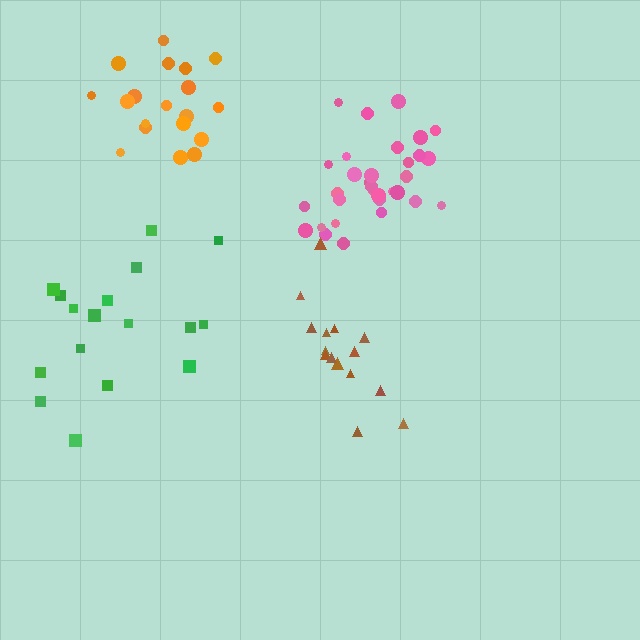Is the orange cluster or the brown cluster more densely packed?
Orange.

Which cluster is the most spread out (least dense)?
Green.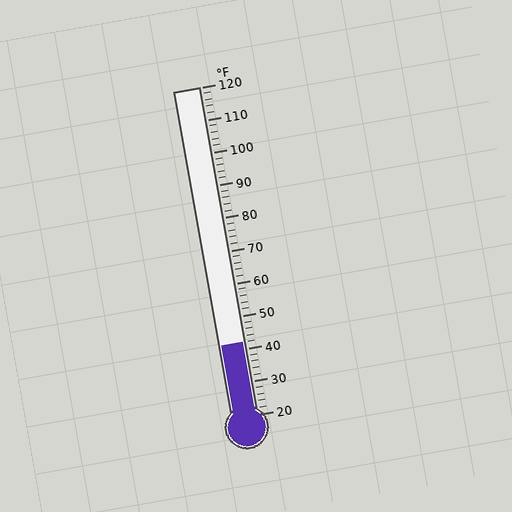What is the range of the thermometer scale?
The thermometer scale ranges from 20°F to 120°F.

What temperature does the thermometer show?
The thermometer shows approximately 42°F.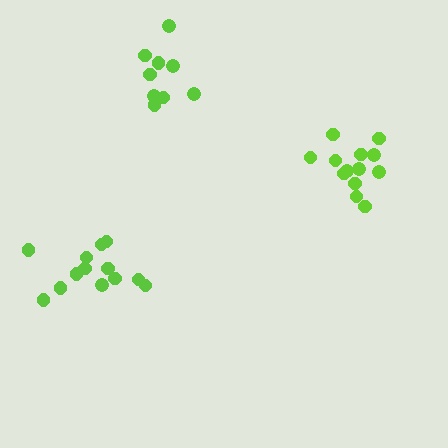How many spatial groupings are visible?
There are 3 spatial groupings.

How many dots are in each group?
Group 1: 13 dots, Group 2: 13 dots, Group 3: 9 dots (35 total).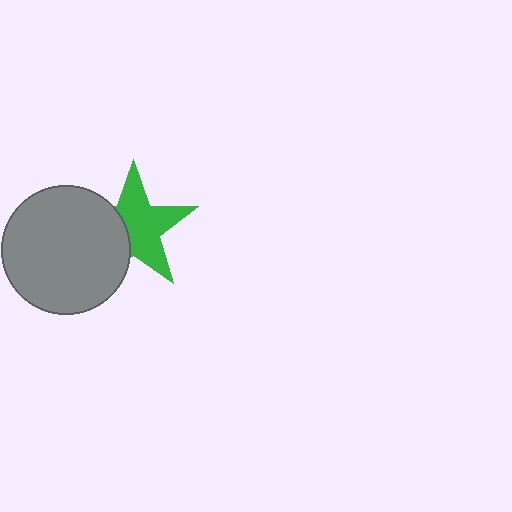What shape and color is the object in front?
The object in front is a gray circle.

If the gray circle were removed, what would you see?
You would see the complete green star.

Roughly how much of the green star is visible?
About half of it is visible (roughly 63%).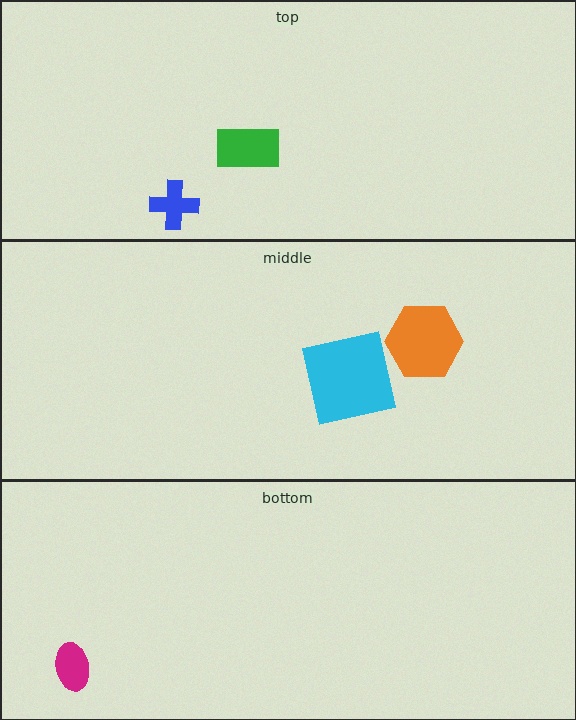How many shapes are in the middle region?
2.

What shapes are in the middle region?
The orange hexagon, the cyan square.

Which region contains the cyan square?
The middle region.